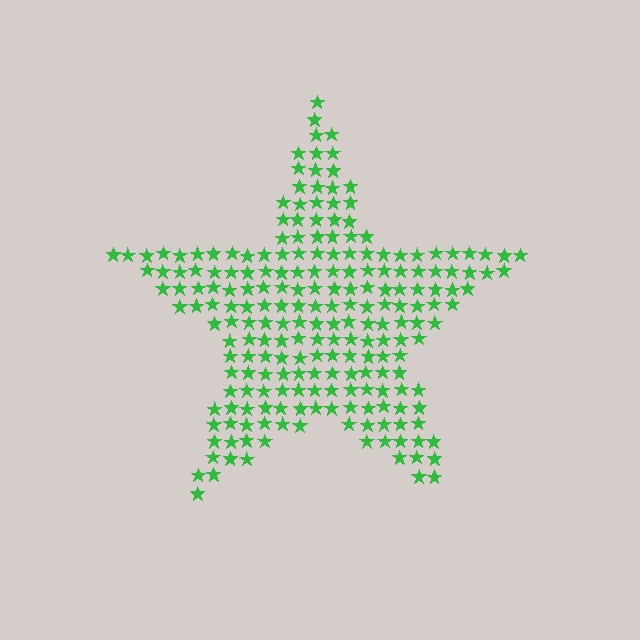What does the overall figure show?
The overall figure shows a star.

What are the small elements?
The small elements are stars.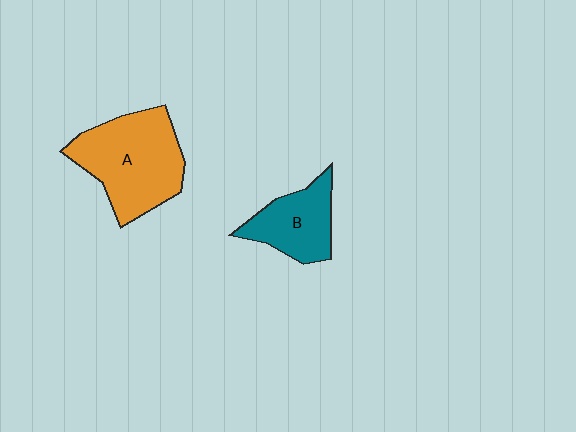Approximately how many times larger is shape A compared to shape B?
Approximately 1.7 times.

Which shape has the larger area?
Shape A (orange).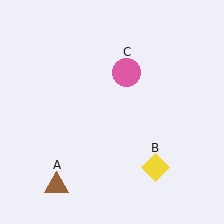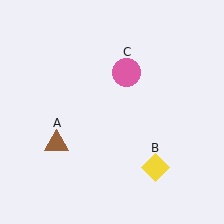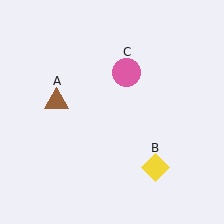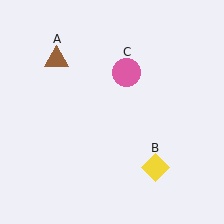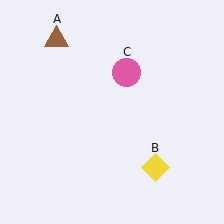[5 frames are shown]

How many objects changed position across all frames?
1 object changed position: brown triangle (object A).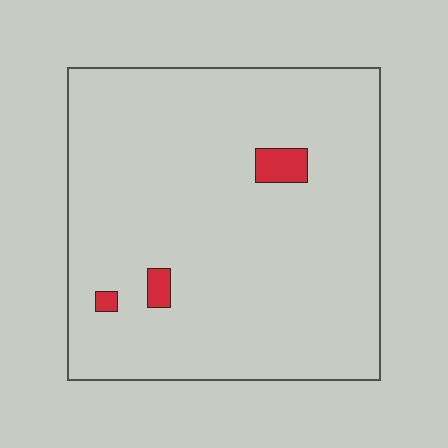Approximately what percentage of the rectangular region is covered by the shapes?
Approximately 5%.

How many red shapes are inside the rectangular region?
3.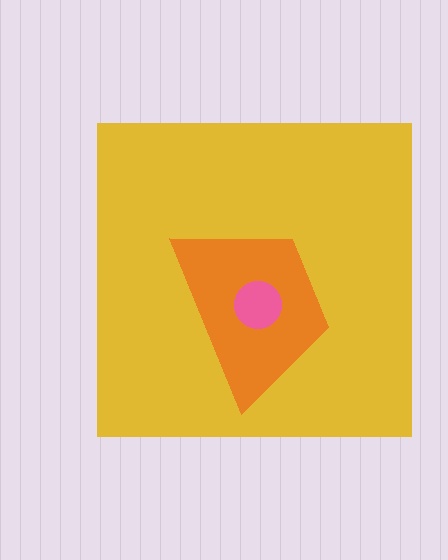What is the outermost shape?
The yellow square.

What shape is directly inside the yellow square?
The orange trapezoid.